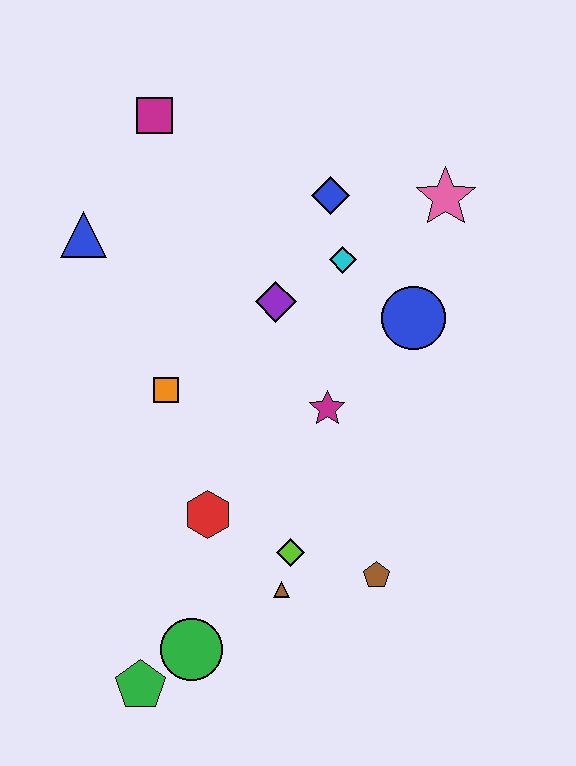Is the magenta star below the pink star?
Yes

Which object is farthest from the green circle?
The magenta square is farthest from the green circle.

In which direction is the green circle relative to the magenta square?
The green circle is below the magenta square.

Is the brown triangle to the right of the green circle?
Yes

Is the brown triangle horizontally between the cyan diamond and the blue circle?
No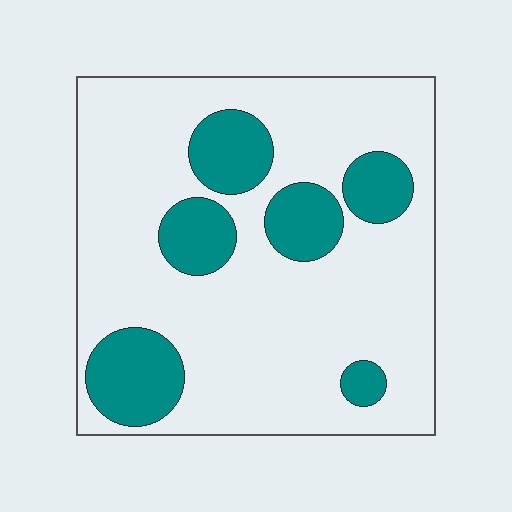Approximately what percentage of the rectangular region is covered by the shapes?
Approximately 25%.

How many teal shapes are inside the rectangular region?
6.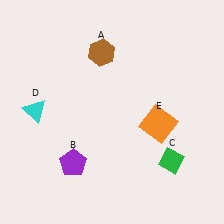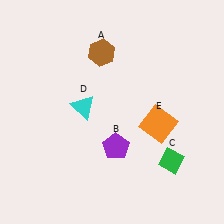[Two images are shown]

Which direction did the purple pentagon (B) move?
The purple pentagon (B) moved right.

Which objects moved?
The objects that moved are: the purple pentagon (B), the cyan triangle (D).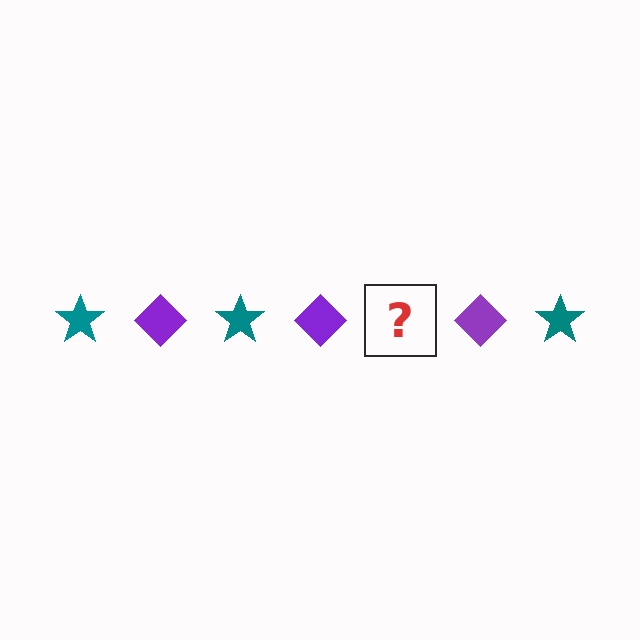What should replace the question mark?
The question mark should be replaced with a teal star.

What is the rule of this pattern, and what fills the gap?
The rule is that the pattern alternates between teal star and purple diamond. The gap should be filled with a teal star.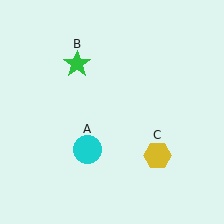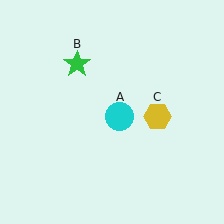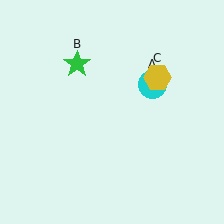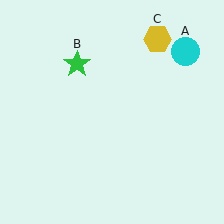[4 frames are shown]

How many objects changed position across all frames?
2 objects changed position: cyan circle (object A), yellow hexagon (object C).